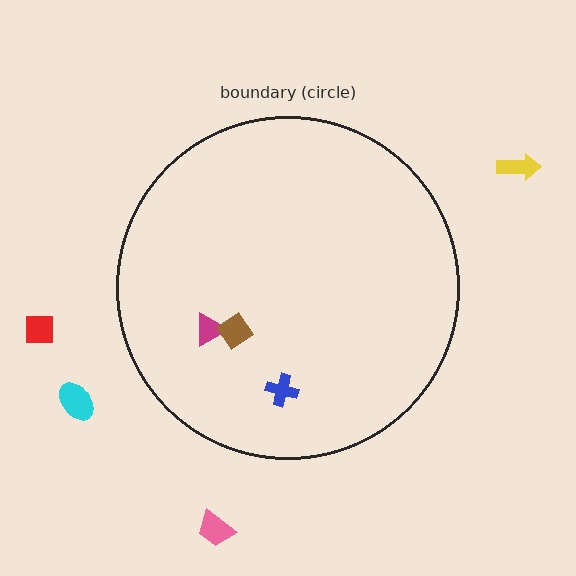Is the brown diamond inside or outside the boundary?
Inside.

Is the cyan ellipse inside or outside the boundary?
Outside.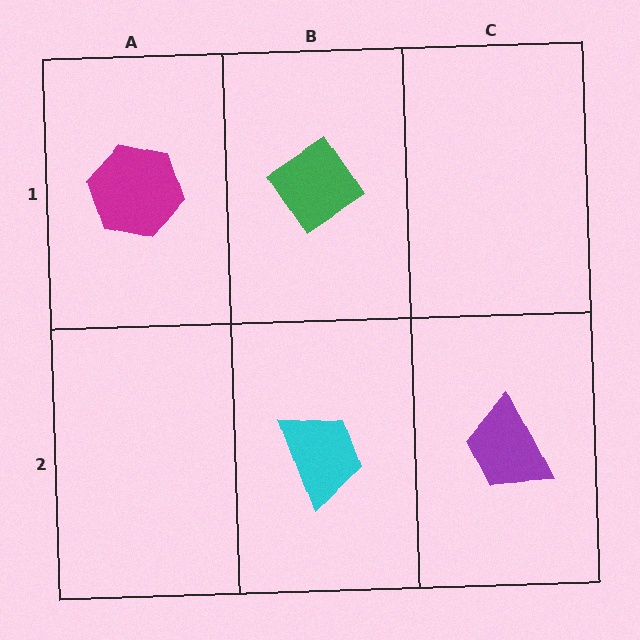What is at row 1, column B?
A green diamond.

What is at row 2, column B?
A cyan trapezoid.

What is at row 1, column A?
A magenta hexagon.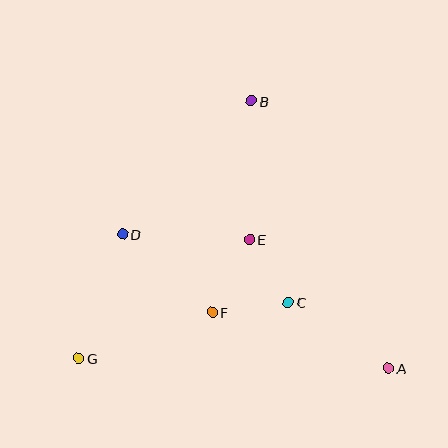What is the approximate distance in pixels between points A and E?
The distance between A and E is approximately 190 pixels.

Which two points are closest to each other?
Points C and E are closest to each other.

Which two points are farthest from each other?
Points B and G are farthest from each other.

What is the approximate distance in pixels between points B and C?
The distance between B and C is approximately 205 pixels.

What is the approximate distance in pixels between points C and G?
The distance between C and G is approximately 217 pixels.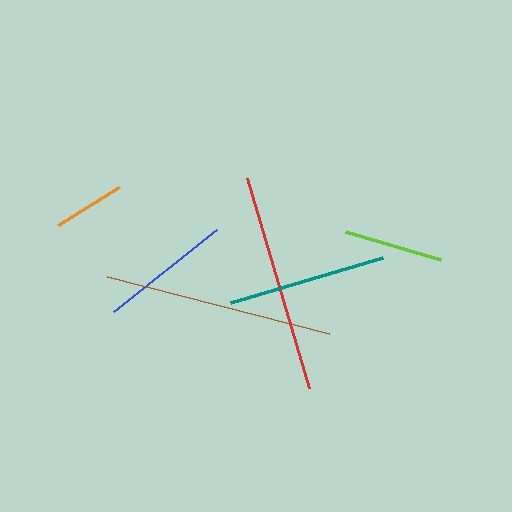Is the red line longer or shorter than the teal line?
The red line is longer than the teal line.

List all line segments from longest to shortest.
From longest to shortest: brown, red, teal, blue, lime, orange.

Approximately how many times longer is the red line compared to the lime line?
The red line is approximately 2.2 times the length of the lime line.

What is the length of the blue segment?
The blue segment is approximately 132 pixels long.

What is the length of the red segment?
The red segment is approximately 219 pixels long.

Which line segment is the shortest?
The orange line is the shortest at approximately 72 pixels.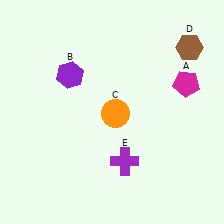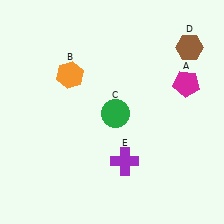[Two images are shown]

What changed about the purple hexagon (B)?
In Image 1, B is purple. In Image 2, it changed to orange.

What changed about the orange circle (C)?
In Image 1, C is orange. In Image 2, it changed to green.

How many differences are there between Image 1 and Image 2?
There are 2 differences between the two images.